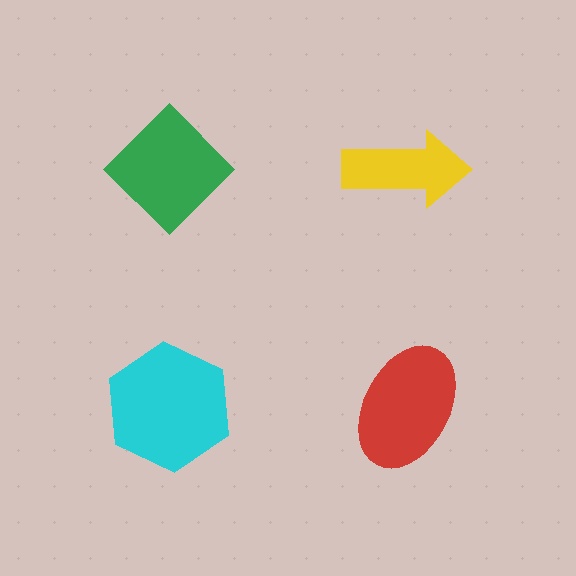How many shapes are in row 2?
2 shapes.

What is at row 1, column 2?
A yellow arrow.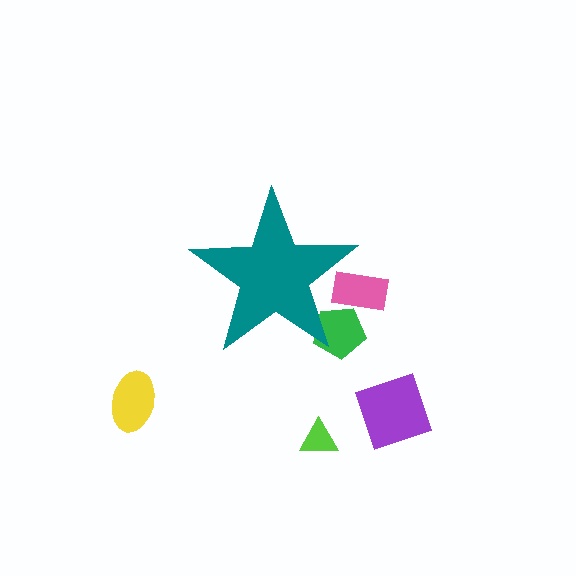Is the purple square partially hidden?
No, the purple square is fully visible.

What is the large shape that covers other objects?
A teal star.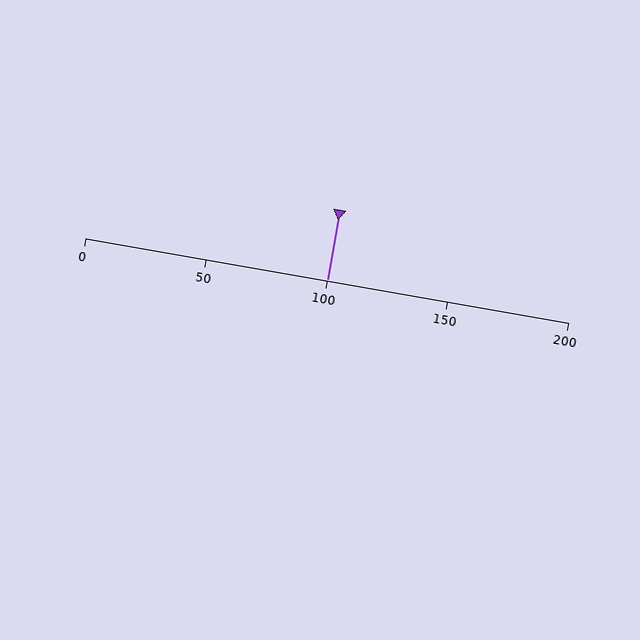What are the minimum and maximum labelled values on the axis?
The axis runs from 0 to 200.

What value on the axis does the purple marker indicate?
The marker indicates approximately 100.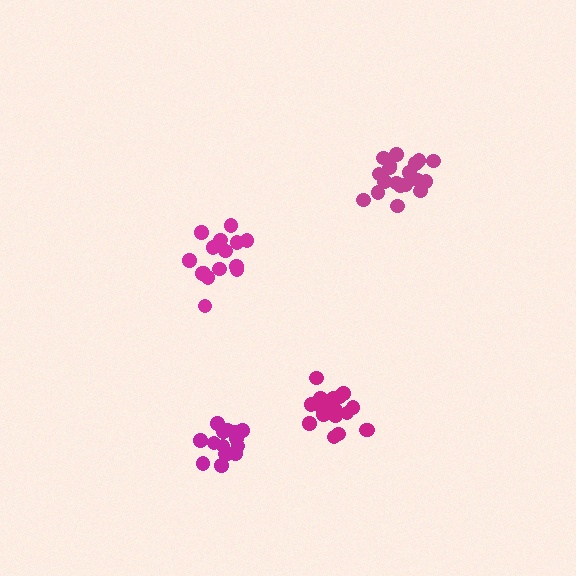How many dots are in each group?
Group 1: 20 dots, Group 2: 16 dots, Group 3: 15 dots, Group 4: 19 dots (70 total).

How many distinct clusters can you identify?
There are 4 distinct clusters.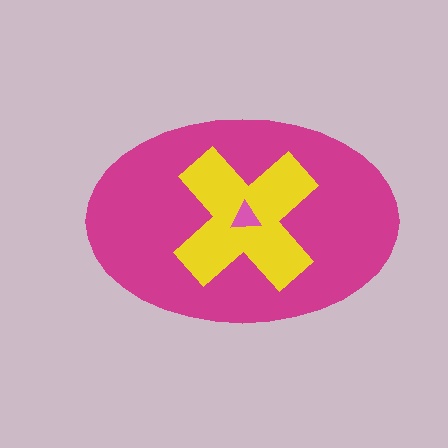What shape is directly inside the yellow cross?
The pink triangle.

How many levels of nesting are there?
3.